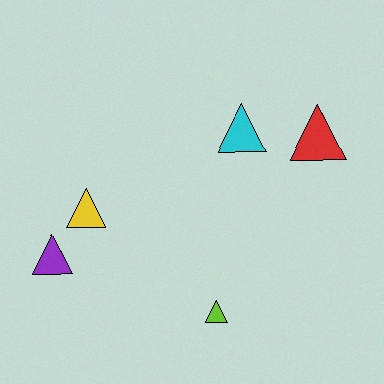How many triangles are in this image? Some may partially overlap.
There are 5 triangles.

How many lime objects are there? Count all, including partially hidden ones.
There is 1 lime object.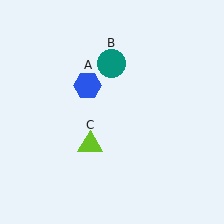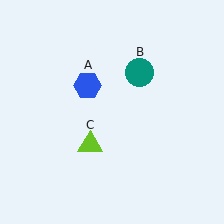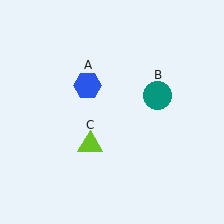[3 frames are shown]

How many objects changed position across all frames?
1 object changed position: teal circle (object B).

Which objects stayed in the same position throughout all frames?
Blue hexagon (object A) and lime triangle (object C) remained stationary.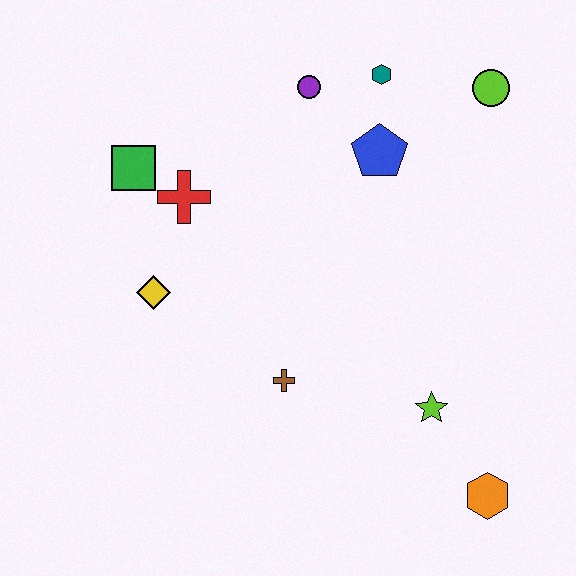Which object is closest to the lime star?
The orange hexagon is closest to the lime star.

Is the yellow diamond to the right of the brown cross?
No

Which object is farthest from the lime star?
The green square is farthest from the lime star.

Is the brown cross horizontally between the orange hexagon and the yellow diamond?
Yes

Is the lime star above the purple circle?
No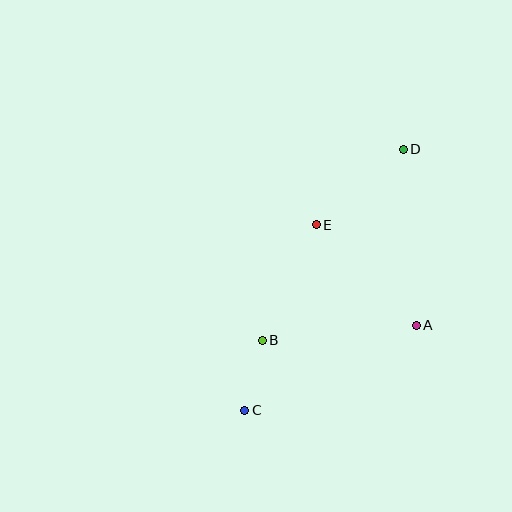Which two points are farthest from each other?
Points C and D are farthest from each other.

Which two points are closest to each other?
Points B and C are closest to each other.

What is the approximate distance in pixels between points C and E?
The distance between C and E is approximately 199 pixels.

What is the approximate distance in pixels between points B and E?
The distance between B and E is approximately 128 pixels.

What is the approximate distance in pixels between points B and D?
The distance between B and D is approximately 237 pixels.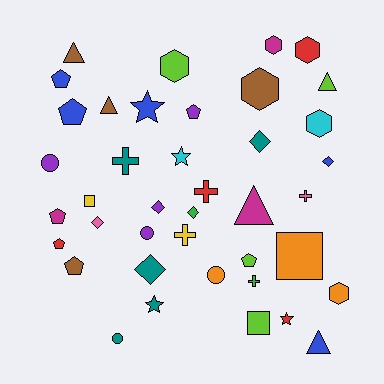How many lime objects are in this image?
There are 4 lime objects.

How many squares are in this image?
There are 3 squares.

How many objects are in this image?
There are 40 objects.